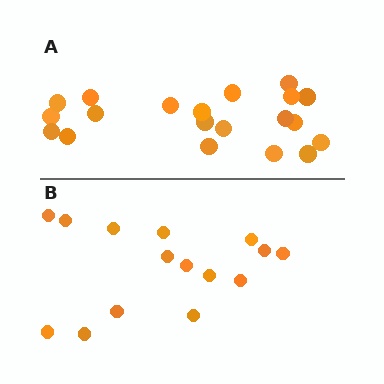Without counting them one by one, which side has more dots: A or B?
Region A (the top region) has more dots.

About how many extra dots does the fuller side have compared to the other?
Region A has about 5 more dots than region B.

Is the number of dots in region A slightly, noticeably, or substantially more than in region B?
Region A has noticeably more, but not dramatically so. The ratio is roughly 1.3 to 1.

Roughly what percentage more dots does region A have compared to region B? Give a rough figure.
About 35% more.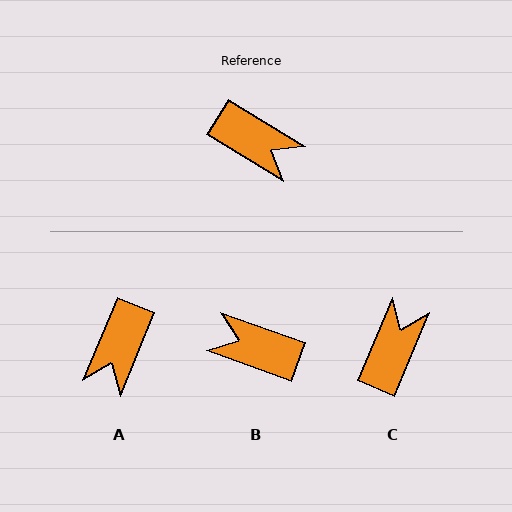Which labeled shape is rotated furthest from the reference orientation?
B, about 168 degrees away.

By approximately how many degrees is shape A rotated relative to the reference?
Approximately 81 degrees clockwise.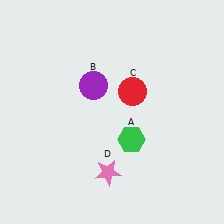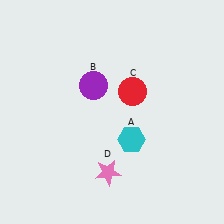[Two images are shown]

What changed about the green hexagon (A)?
In Image 1, A is green. In Image 2, it changed to cyan.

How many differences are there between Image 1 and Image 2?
There is 1 difference between the two images.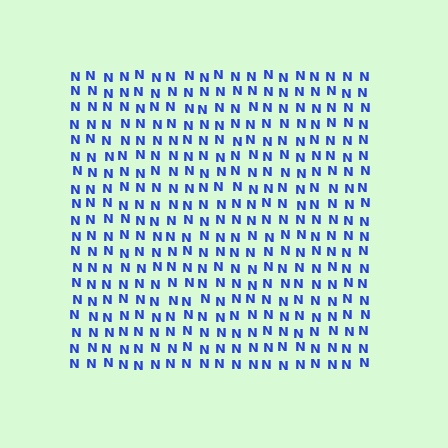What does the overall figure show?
The overall figure shows a square.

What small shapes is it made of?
It is made of small letter N's.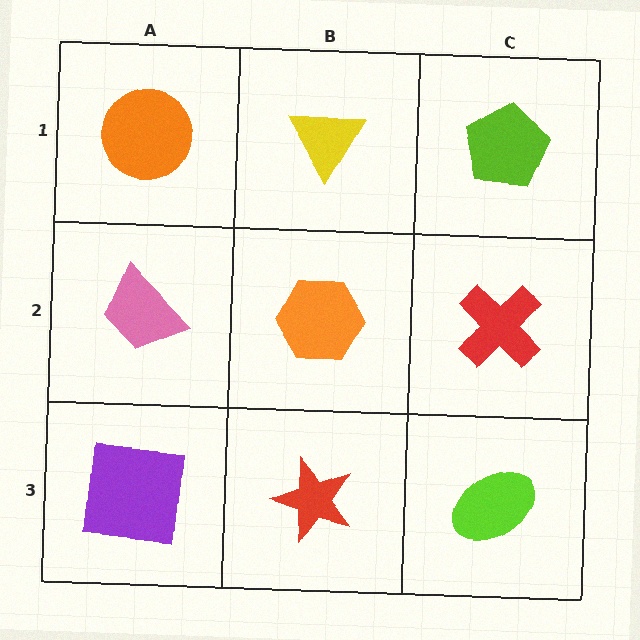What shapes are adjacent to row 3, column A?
A pink trapezoid (row 2, column A), a red star (row 3, column B).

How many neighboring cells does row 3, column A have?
2.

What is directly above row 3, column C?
A red cross.